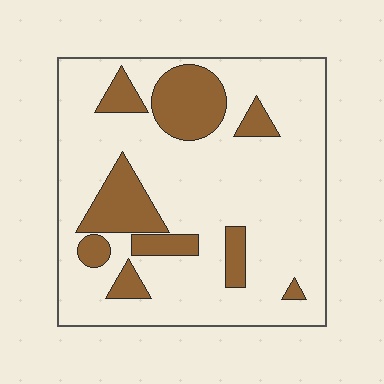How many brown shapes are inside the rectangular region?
9.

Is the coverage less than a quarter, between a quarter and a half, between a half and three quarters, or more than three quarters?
Less than a quarter.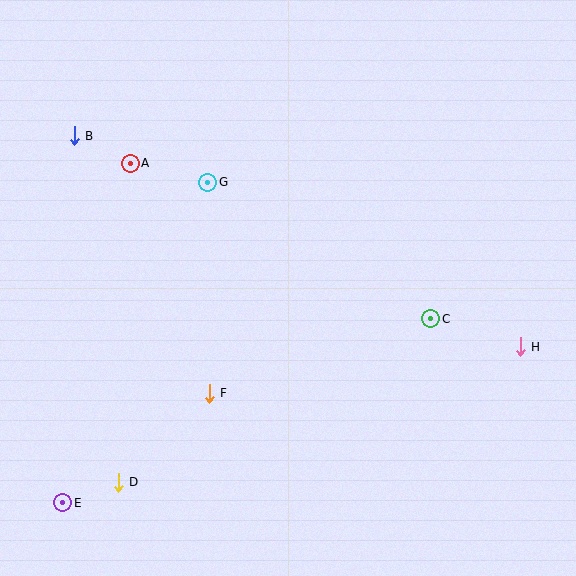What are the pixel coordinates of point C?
Point C is at (431, 319).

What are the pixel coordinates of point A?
Point A is at (130, 163).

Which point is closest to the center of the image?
Point F at (209, 393) is closest to the center.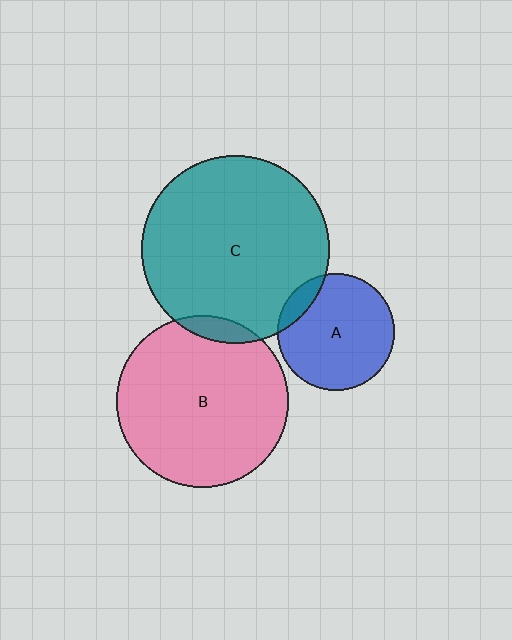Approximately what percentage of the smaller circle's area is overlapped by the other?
Approximately 5%.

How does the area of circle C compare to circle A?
Approximately 2.6 times.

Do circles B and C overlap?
Yes.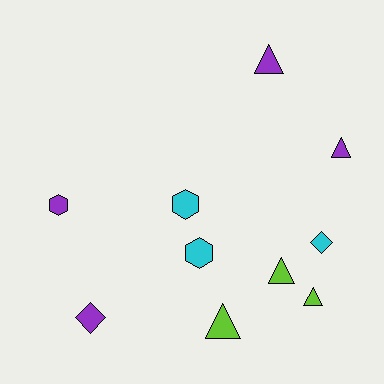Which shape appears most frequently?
Triangle, with 5 objects.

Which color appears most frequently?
Purple, with 4 objects.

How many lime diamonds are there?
There are no lime diamonds.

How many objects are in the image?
There are 10 objects.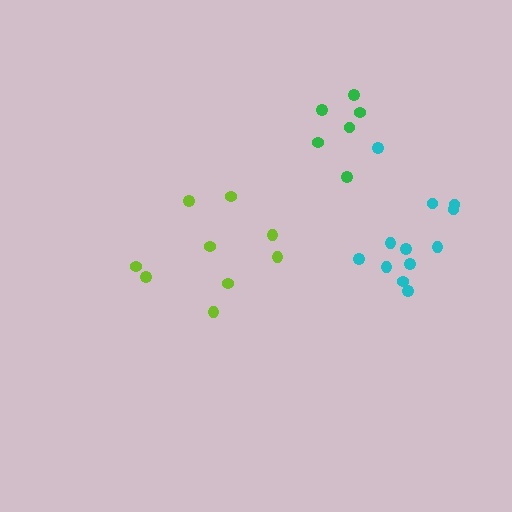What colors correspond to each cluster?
The clusters are colored: lime, green, cyan.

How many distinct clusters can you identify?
There are 3 distinct clusters.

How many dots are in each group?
Group 1: 9 dots, Group 2: 6 dots, Group 3: 12 dots (27 total).